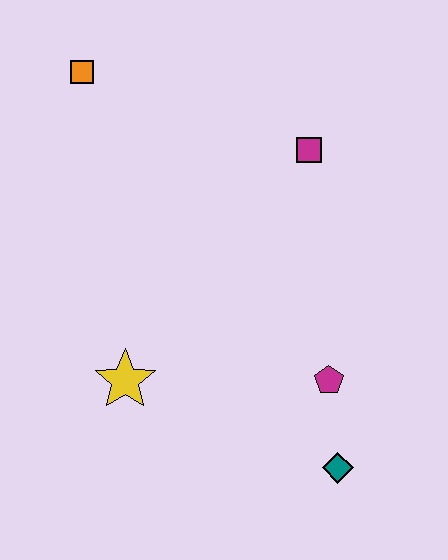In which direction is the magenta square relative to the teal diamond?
The magenta square is above the teal diamond.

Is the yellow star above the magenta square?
No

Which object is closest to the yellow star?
The magenta pentagon is closest to the yellow star.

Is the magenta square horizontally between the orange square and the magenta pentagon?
Yes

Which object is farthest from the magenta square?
The teal diamond is farthest from the magenta square.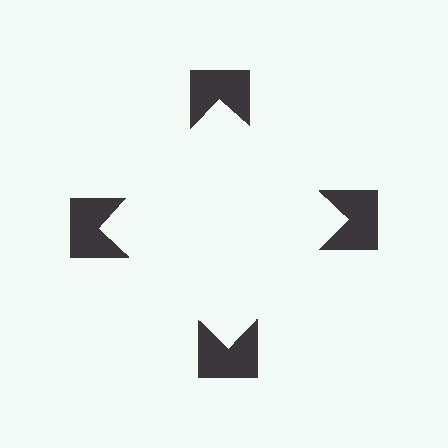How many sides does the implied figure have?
4 sides.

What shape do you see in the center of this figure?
An illusory square — its edges are inferred from the aligned wedge cuts in the notched squares, not physically drawn.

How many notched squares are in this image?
There are 4 — one at each vertex of the illusory square.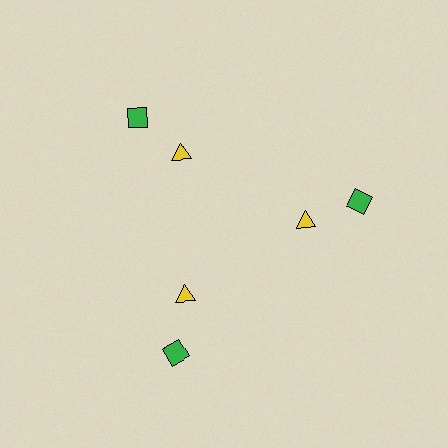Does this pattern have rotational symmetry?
Yes, this pattern has 3-fold rotational symmetry. It looks the same after rotating 120 degrees around the center.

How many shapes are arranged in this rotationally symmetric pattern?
There are 6 shapes, arranged in 3 groups of 2.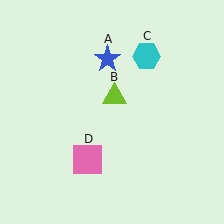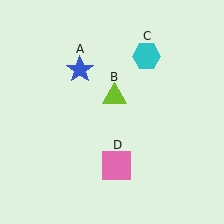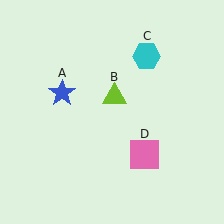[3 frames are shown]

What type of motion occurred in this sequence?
The blue star (object A), pink square (object D) rotated counterclockwise around the center of the scene.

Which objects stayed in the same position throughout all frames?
Lime triangle (object B) and cyan hexagon (object C) remained stationary.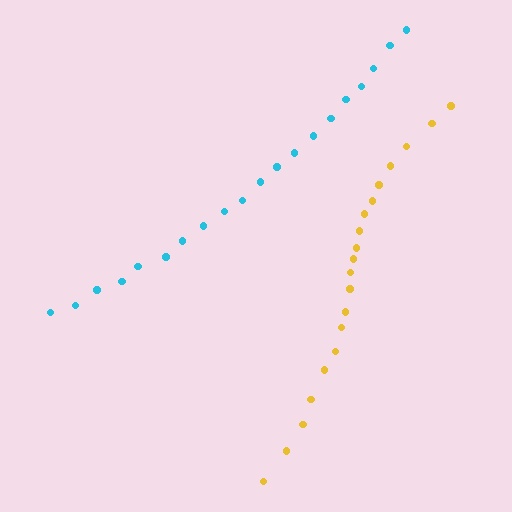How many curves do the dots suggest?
There are 2 distinct paths.